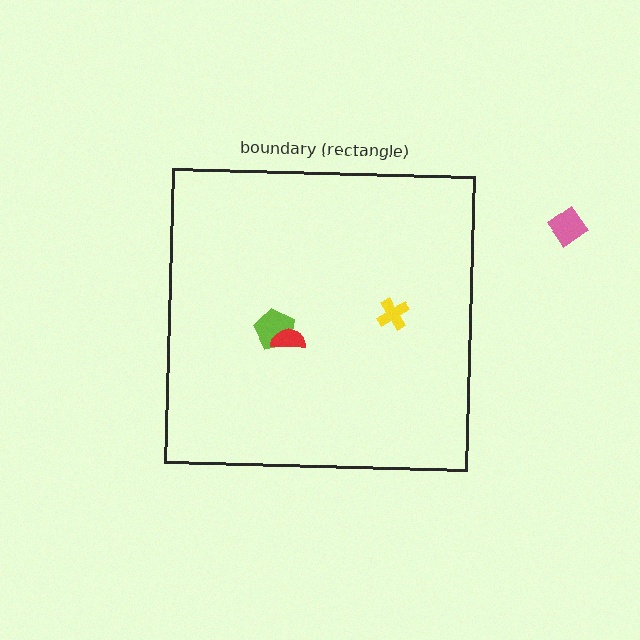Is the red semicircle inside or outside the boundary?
Inside.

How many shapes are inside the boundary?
3 inside, 1 outside.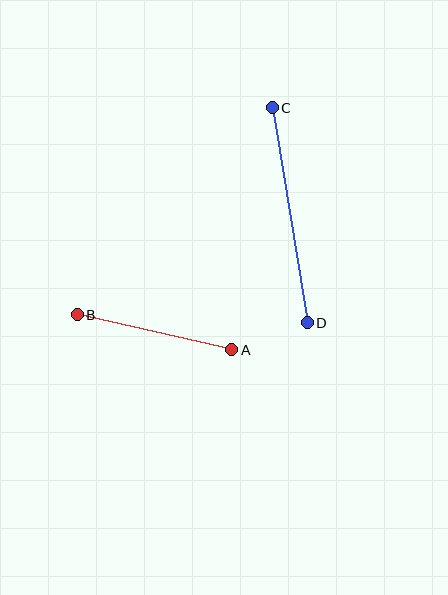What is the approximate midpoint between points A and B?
The midpoint is at approximately (154, 332) pixels.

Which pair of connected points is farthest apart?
Points C and D are farthest apart.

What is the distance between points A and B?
The distance is approximately 158 pixels.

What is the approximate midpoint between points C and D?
The midpoint is at approximately (290, 215) pixels.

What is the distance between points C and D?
The distance is approximately 217 pixels.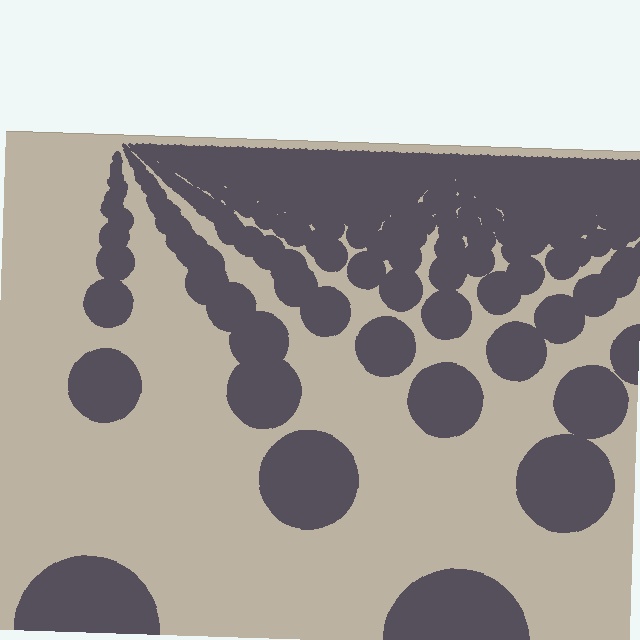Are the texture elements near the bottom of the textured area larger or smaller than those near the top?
Larger. Near the bottom, elements are closer to the viewer and appear at a bigger on-screen size.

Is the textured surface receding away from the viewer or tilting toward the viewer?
The surface is receding away from the viewer. Texture elements get smaller and denser toward the top.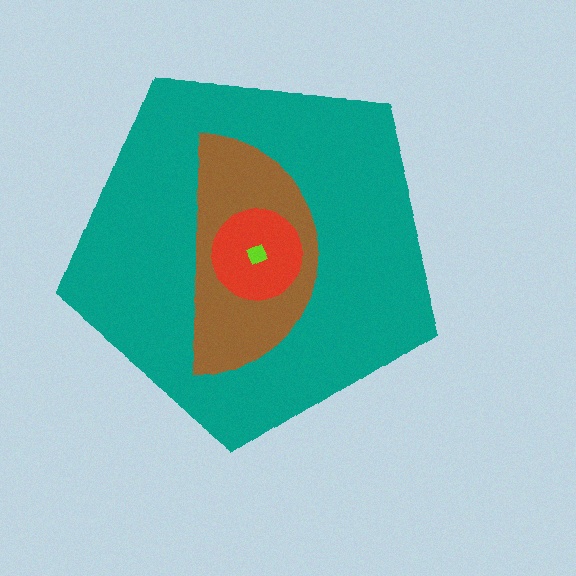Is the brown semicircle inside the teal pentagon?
Yes.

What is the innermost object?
The lime diamond.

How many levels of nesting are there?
4.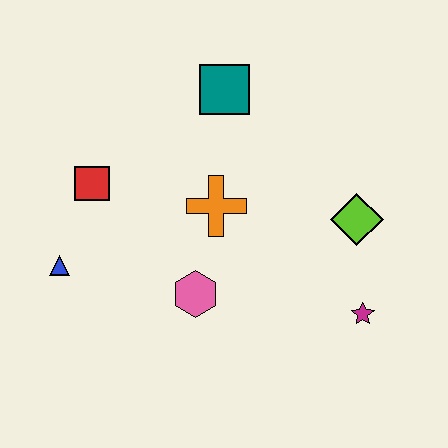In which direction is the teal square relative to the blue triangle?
The teal square is above the blue triangle.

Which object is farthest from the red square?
The magenta star is farthest from the red square.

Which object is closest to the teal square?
The orange cross is closest to the teal square.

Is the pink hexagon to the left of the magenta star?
Yes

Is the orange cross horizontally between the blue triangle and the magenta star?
Yes